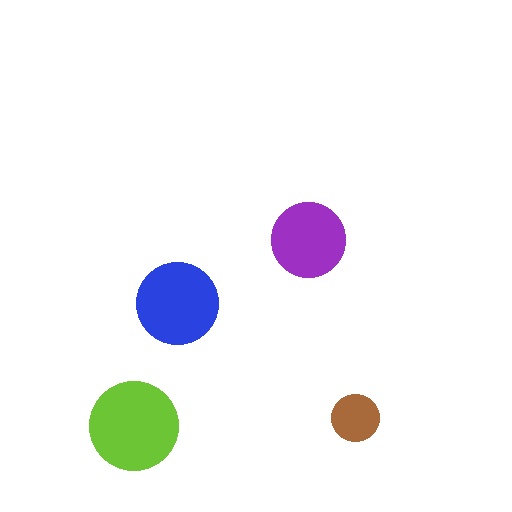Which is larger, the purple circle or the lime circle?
The lime one.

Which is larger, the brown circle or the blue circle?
The blue one.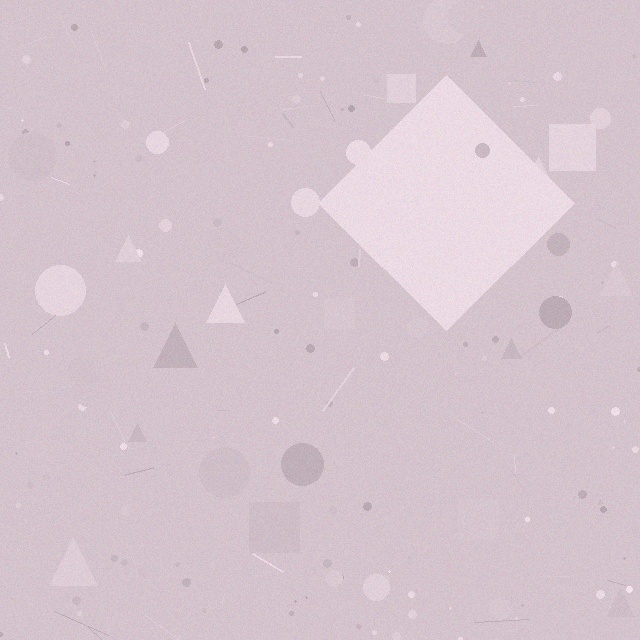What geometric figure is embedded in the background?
A diamond is embedded in the background.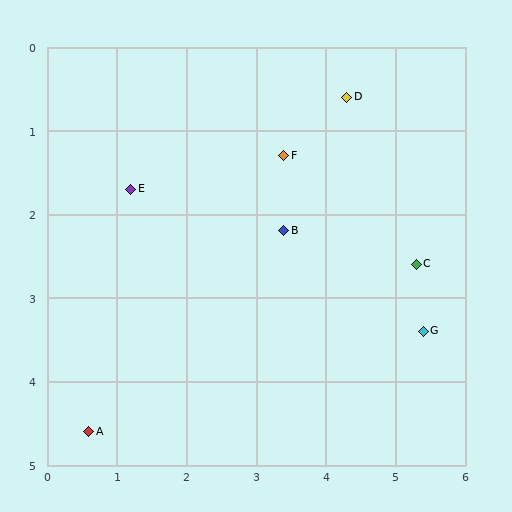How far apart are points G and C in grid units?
Points G and C are about 0.8 grid units apart.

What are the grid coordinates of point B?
Point B is at approximately (3.4, 2.2).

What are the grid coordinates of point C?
Point C is at approximately (5.3, 2.6).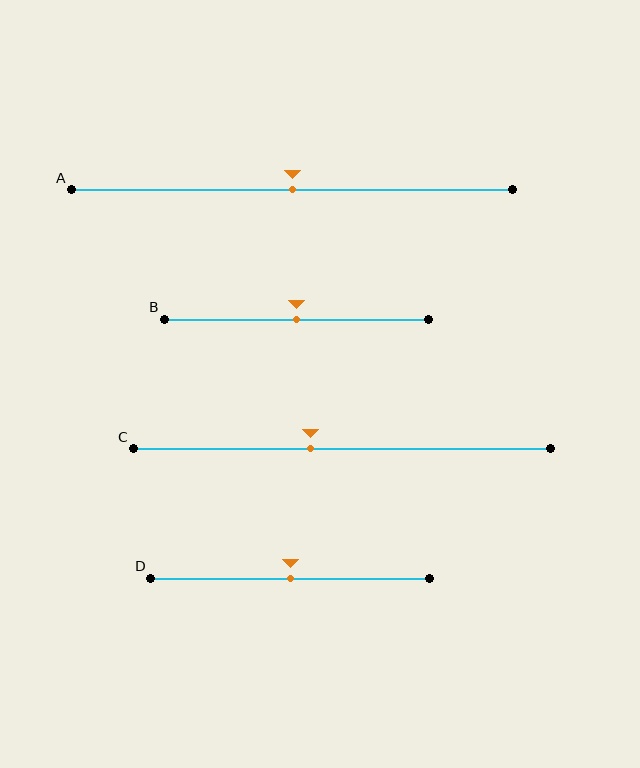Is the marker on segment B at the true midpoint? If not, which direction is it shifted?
Yes, the marker on segment B is at the true midpoint.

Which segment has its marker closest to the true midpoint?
Segment A has its marker closest to the true midpoint.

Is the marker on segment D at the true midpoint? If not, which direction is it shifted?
Yes, the marker on segment D is at the true midpoint.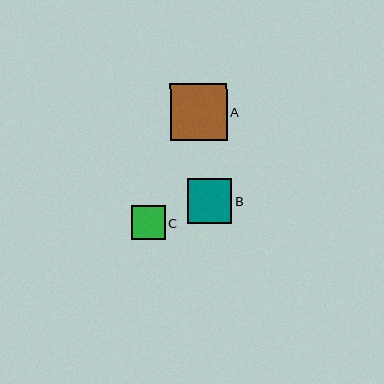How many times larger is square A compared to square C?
Square A is approximately 1.7 times the size of square C.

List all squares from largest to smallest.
From largest to smallest: A, B, C.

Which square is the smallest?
Square C is the smallest with a size of approximately 34 pixels.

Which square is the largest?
Square A is the largest with a size of approximately 57 pixels.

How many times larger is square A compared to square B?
Square A is approximately 1.3 times the size of square B.